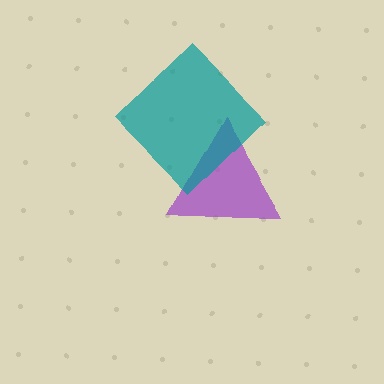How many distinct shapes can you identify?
There are 2 distinct shapes: a purple triangle, a teal diamond.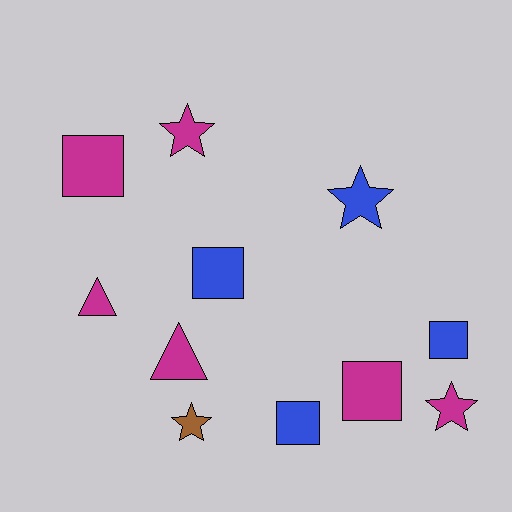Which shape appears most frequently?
Square, with 5 objects.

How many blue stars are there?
There is 1 blue star.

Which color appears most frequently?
Magenta, with 6 objects.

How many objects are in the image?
There are 11 objects.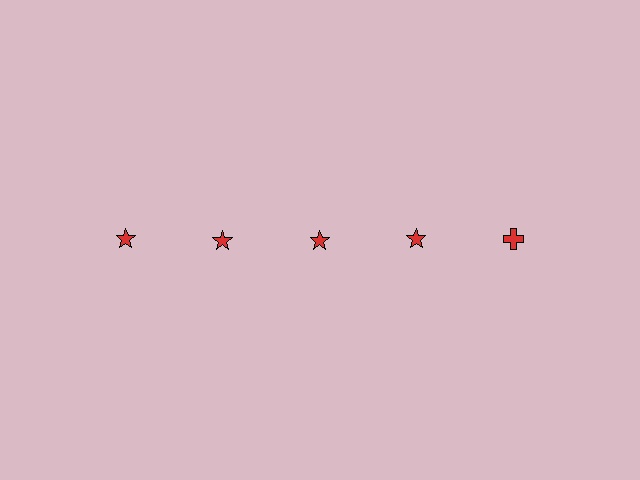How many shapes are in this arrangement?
There are 5 shapes arranged in a grid pattern.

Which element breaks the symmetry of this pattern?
The red cross in the top row, rightmost column breaks the symmetry. All other shapes are red stars.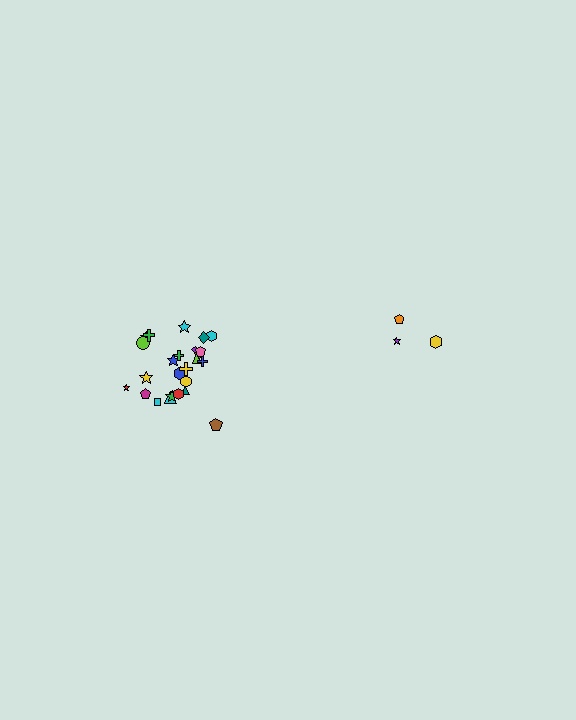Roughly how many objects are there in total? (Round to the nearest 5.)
Roughly 30 objects in total.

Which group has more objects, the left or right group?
The left group.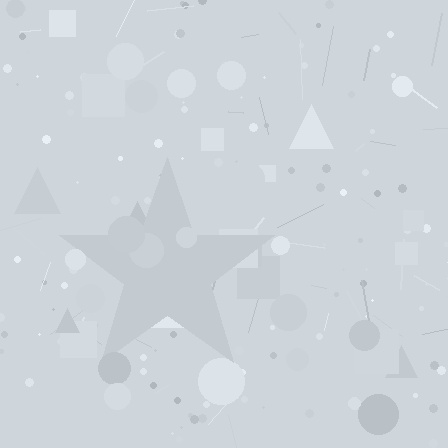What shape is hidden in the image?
A star is hidden in the image.